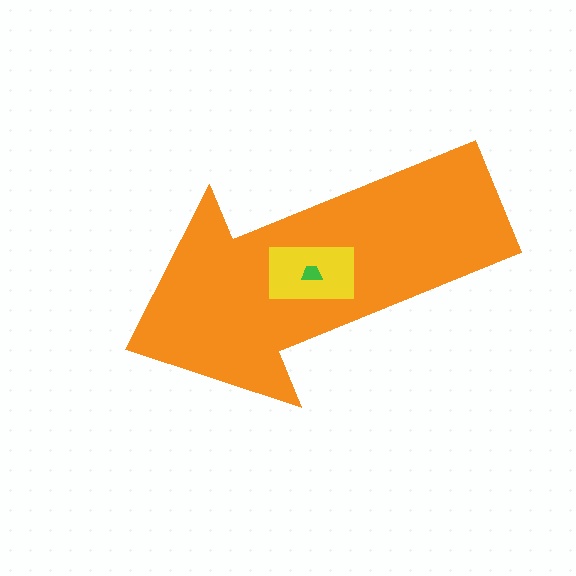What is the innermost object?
The green trapezoid.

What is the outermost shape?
The orange arrow.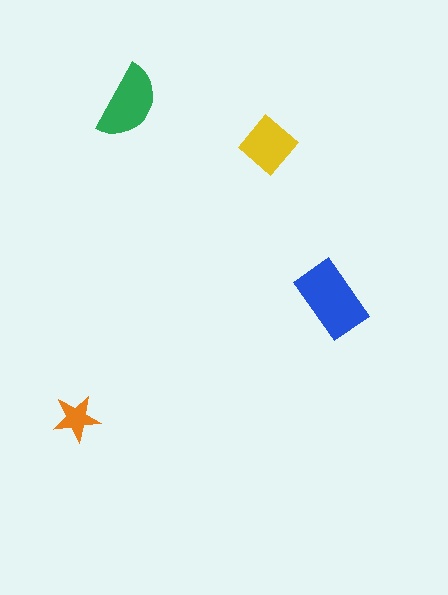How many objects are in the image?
There are 4 objects in the image.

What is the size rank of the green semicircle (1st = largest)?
2nd.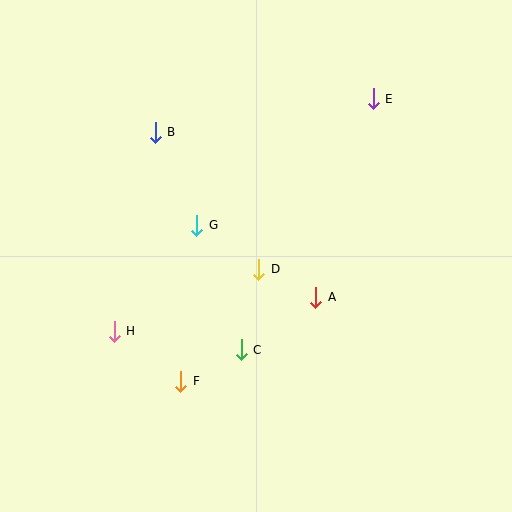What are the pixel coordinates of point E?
Point E is at (373, 99).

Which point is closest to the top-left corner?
Point B is closest to the top-left corner.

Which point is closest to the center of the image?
Point D at (259, 269) is closest to the center.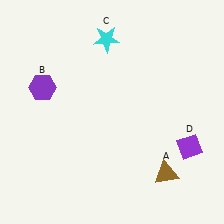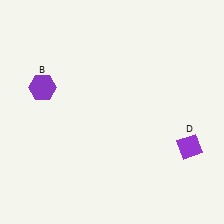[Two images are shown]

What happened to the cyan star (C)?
The cyan star (C) was removed in Image 2. It was in the top-left area of Image 1.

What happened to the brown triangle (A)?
The brown triangle (A) was removed in Image 2. It was in the bottom-right area of Image 1.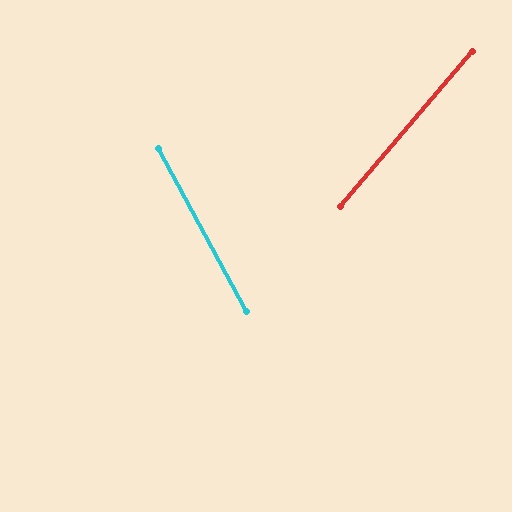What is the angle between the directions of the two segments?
Approximately 69 degrees.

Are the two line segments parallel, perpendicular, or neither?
Neither parallel nor perpendicular — they differ by about 69°.